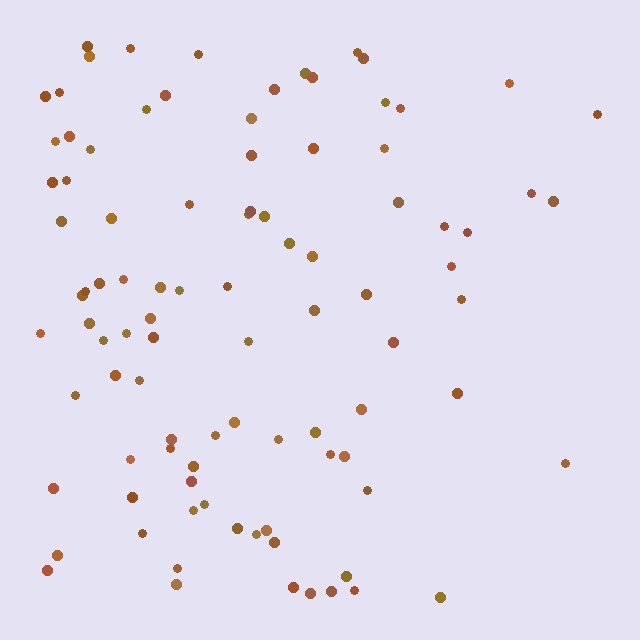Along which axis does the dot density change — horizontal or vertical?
Horizontal.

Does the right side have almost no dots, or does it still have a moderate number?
Still a moderate number, just noticeably fewer than the left.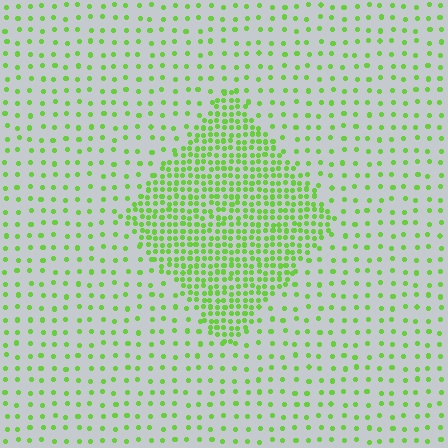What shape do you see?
I see a diamond.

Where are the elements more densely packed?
The elements are more densely packed inside the diamond boundary.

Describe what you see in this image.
The image contains small lime elements arranged at two different densities. A diamond-shaped region is visible where the elements are more densely packed than the surrounding area.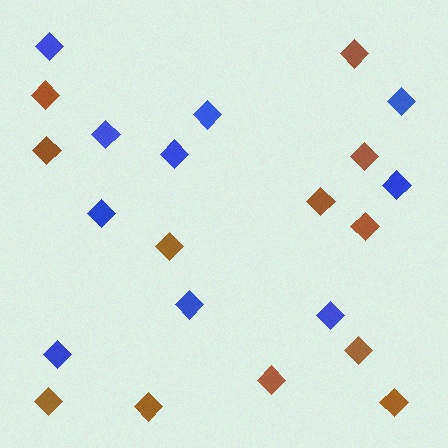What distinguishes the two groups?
There are 2 groups: one group of blue diamonds (10) and one group of brown diamonds (12).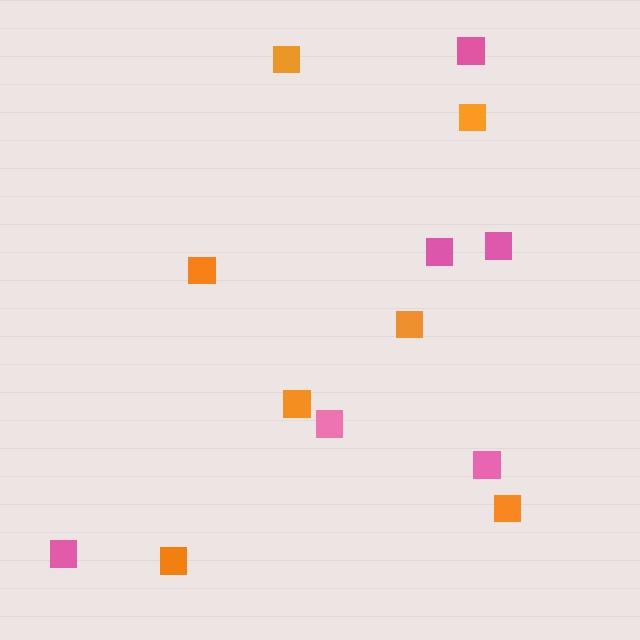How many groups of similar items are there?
There are 2 groups: one group of orange squares (7) and one group of pink squares (6).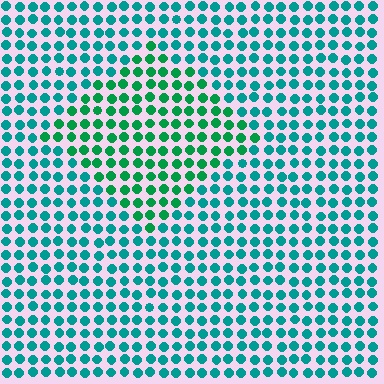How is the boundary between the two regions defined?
The boundary is defined purely by a slight shift in hue (about 30 degrees). Spacing, size, and orientation are identical on both sides.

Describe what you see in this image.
The image is filled with small teal elements in a uniform arrangement. A diamond-shaped region is visible where the elements are tinted to a slightly different hue, forming a subtle color boundary.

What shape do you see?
I see a diamond.